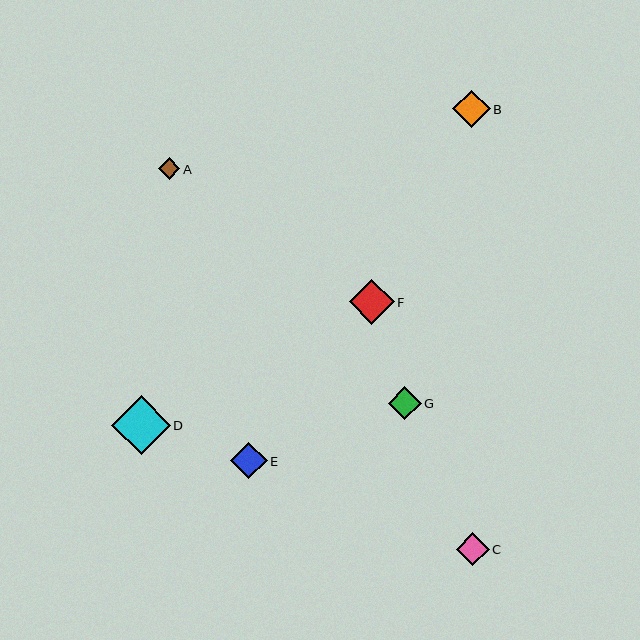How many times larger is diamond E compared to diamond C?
Diamond E is approximately 1.1 times the size of diamond C.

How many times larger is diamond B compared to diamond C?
Diamond B is approximately 1.1 times the size of diamond C.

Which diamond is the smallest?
Diamond A is the smallest with a size of approximately 22 pixels.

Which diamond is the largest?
Diamond D is the largest with a size of approximately 59 pixels.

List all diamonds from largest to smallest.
From largest to smallest: D, F, B, E, G, C, A.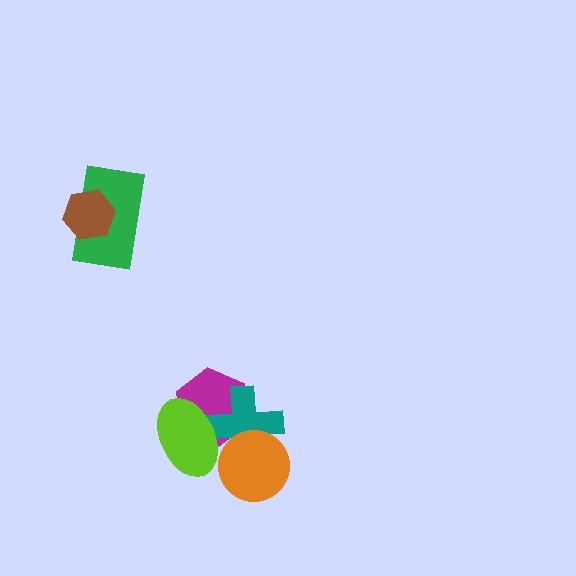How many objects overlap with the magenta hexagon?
2 objects overlap with the magenta hexagon.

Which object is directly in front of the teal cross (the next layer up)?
The orange circle is directly in front of the teal cross.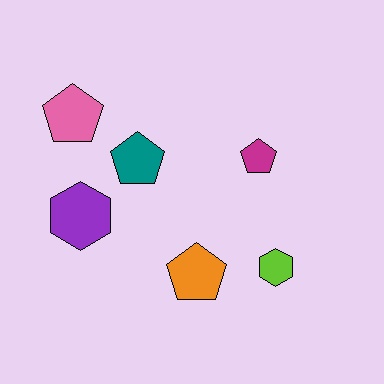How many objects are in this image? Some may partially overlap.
There are 6 objects.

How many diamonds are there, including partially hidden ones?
There are no diamonds.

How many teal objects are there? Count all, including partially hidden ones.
There is 1 teal object.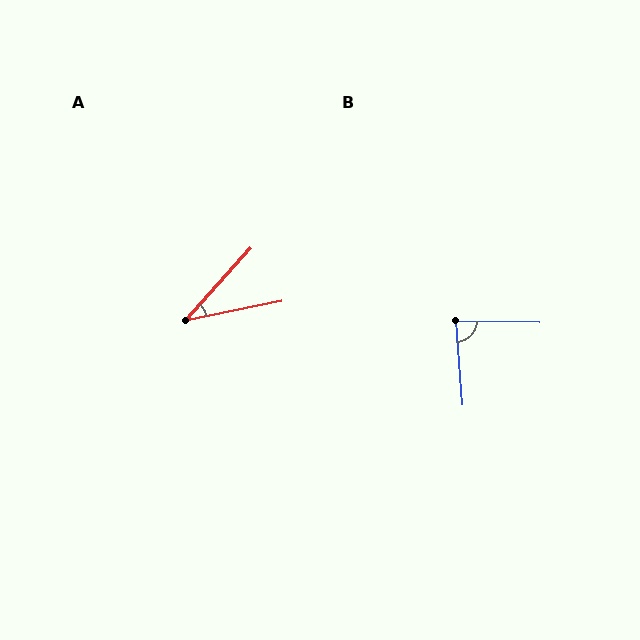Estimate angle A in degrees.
Approximately 36 degrees.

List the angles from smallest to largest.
A (36°), B (85°).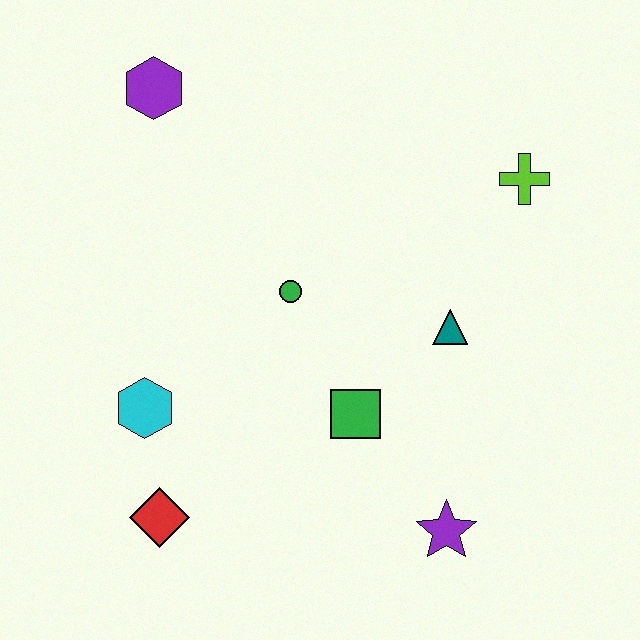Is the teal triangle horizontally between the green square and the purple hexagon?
No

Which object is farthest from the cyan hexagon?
The lime cross is farthest from the cyan hexagon.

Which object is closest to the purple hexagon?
The green circle is closest to the purple hexagon.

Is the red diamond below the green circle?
Yes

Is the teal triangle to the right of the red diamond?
Yes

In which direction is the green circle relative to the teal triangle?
The green circle is to the left of the teal triangle.